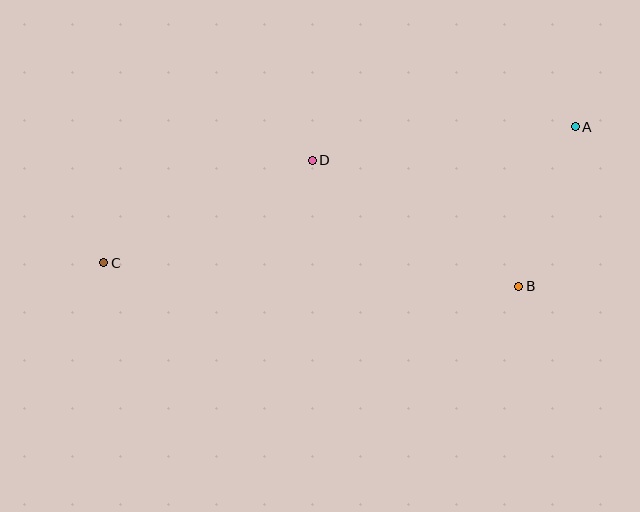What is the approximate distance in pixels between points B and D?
The distance between B and D is approximately 242 pixels.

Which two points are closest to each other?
Points A and B are closest to each other.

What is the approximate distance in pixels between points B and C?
The distance between B and C is approximately 416 pixels.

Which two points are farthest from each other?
Points A and C are farthest from each other.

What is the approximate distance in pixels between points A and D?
The distance between A and D is approximately 265 pixels.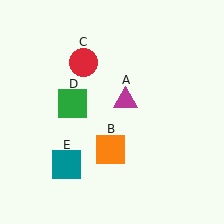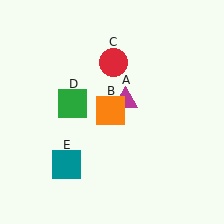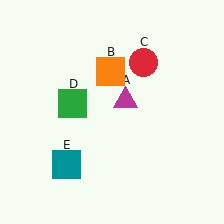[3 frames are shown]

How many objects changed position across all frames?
2 objects changed position: orange square (object B), red circle (object C).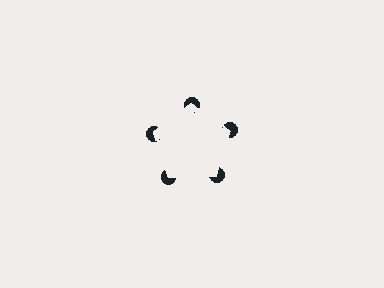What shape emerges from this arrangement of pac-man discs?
An illusory pentagon — its edges are inferred from the aligned wedge cuts in the pac-man discs, not physically drawn.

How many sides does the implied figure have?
5 sides.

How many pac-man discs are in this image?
There are 5 — one at each vertex of the illusory pentagon.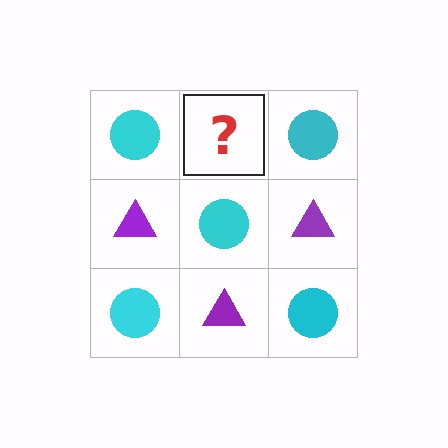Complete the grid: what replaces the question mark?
The question mark should be replaced with a purple triangle.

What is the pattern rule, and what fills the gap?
The rule is that it alternates cyan circle and purple triangle in a checkerboard pattern. The gap should be filled with a purple triangle.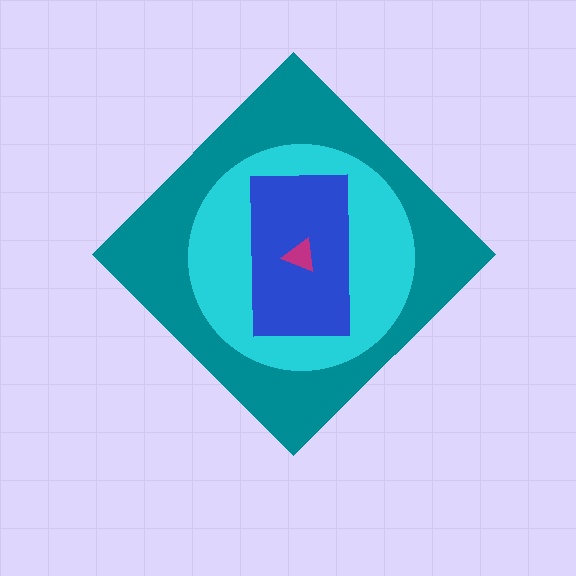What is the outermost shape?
The teal diamond.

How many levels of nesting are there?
4.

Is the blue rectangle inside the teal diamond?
Yes.